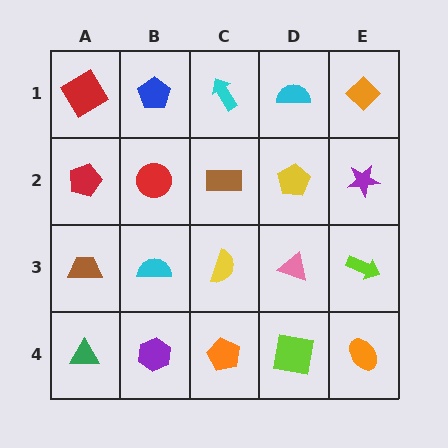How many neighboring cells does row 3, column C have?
4.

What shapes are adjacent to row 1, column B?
A red circle (row 2, column B), a red diamond (row 1, column A), a cyan arrow (row 1, column C).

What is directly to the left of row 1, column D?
A cyan arrow.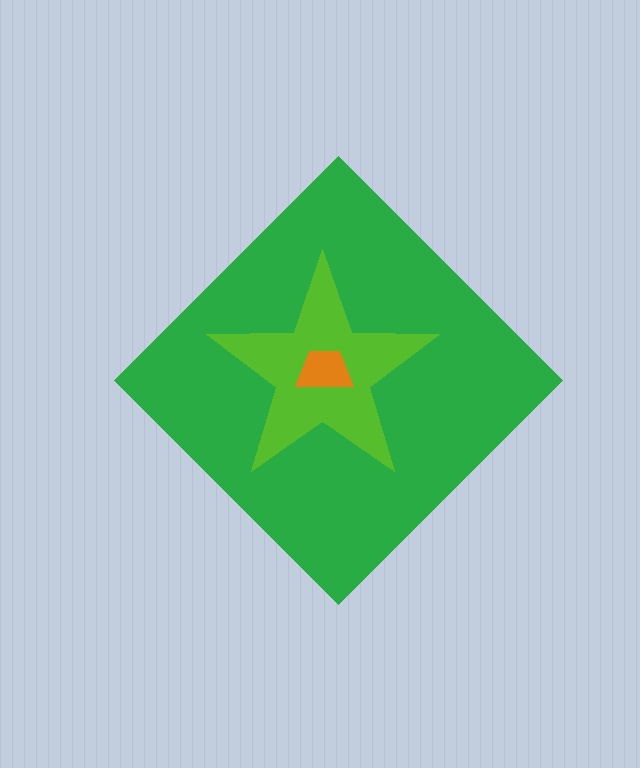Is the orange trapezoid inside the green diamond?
Yes.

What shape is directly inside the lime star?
The orange trapezoid.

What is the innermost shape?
The orange trapezoid.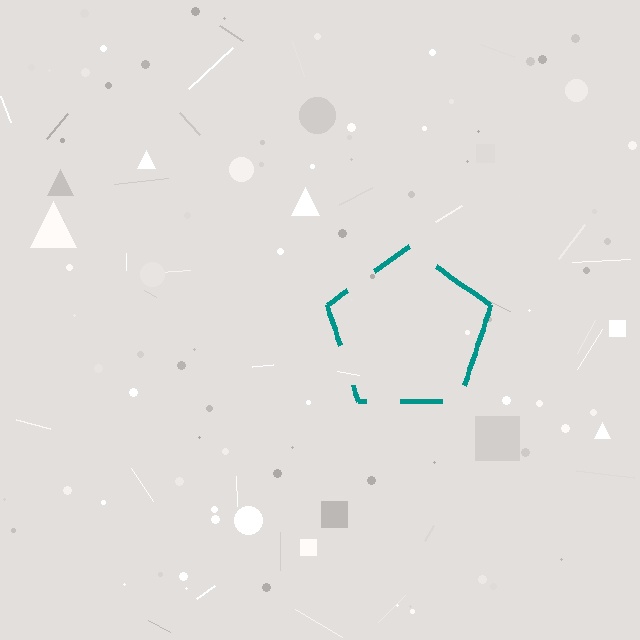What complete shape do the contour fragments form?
The contour fragments form a pentagon.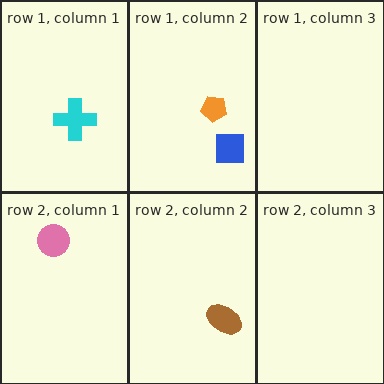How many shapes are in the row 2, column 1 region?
1.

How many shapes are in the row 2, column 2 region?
1.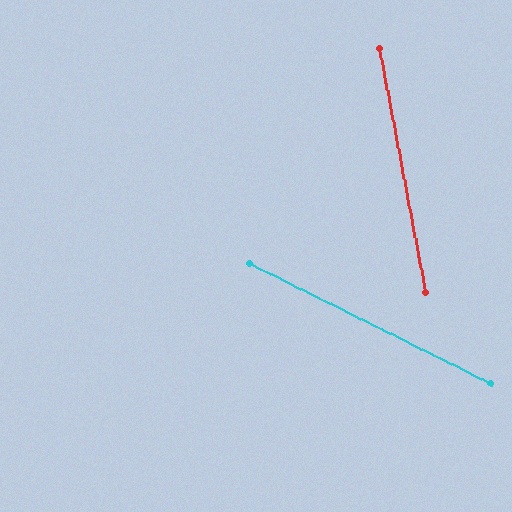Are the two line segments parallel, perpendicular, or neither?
Neither parallel nor perpendicular — they differ by about 53°.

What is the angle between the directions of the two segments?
Approximately 53 degrees.